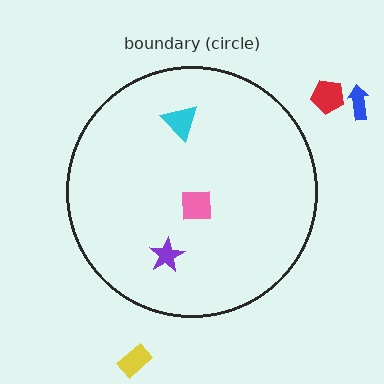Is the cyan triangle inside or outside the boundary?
Inside.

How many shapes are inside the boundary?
3 inside, 3 outside.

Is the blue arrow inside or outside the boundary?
Outside.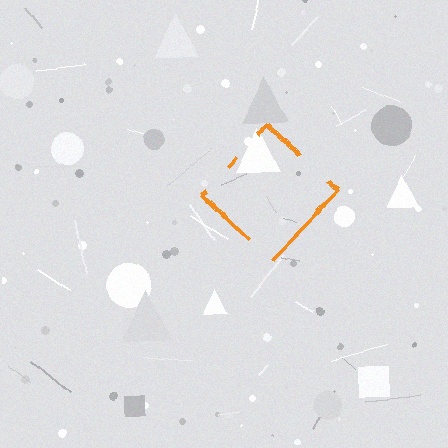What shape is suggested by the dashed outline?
The dashed outline suggests a diamond.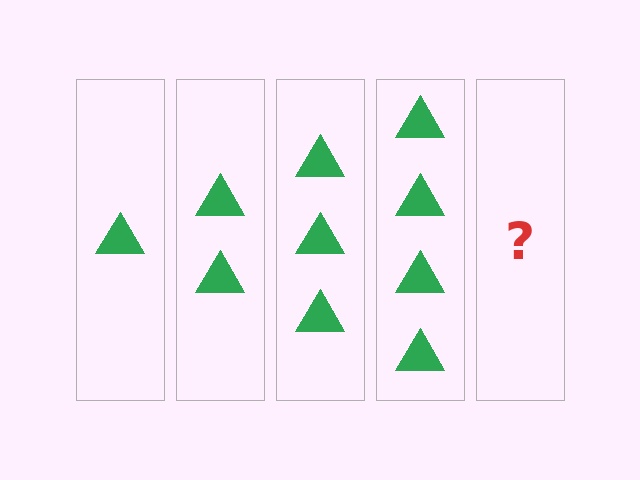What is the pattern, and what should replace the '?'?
The pattern is that each step adds one more triangle. The '?' should be 5 triangles.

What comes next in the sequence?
The next element should be 5 triangles.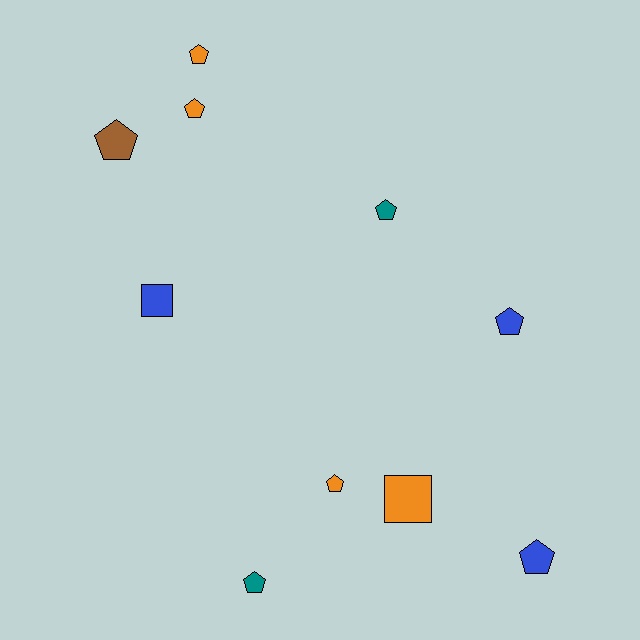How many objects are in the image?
There are 10 objects.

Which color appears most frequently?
Orange, with 4 objects.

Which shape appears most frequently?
Pentagon, with 8 objects.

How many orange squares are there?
There is 1 orange square.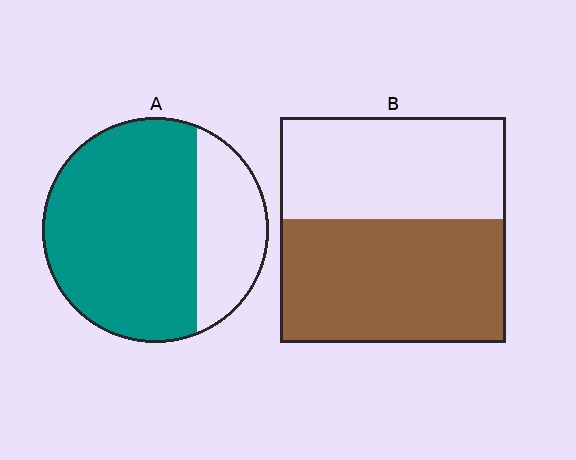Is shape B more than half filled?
Yes.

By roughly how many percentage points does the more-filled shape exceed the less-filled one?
By roughly 20 percentage points (A over B).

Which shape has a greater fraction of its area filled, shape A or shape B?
Shape A.